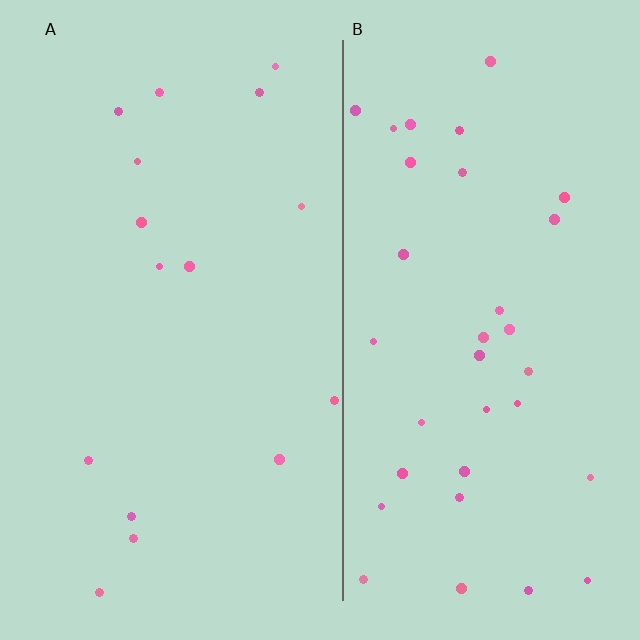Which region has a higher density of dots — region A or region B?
B (the right).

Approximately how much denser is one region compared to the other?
Approximately 2.2× — region B over region A.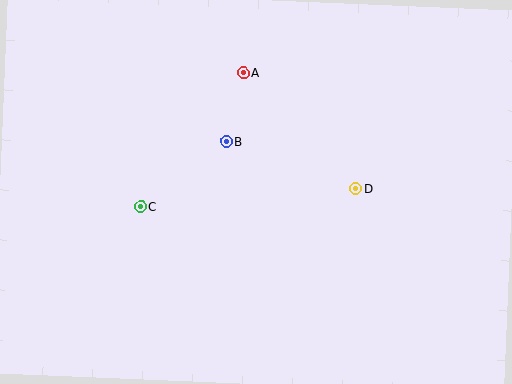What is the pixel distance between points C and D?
The distance between C and D is 216 pixels.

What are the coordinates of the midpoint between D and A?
The midpoint between D and A is at (300, 131).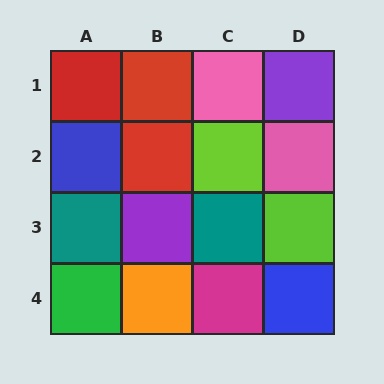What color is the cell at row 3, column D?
Lime.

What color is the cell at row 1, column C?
Pink.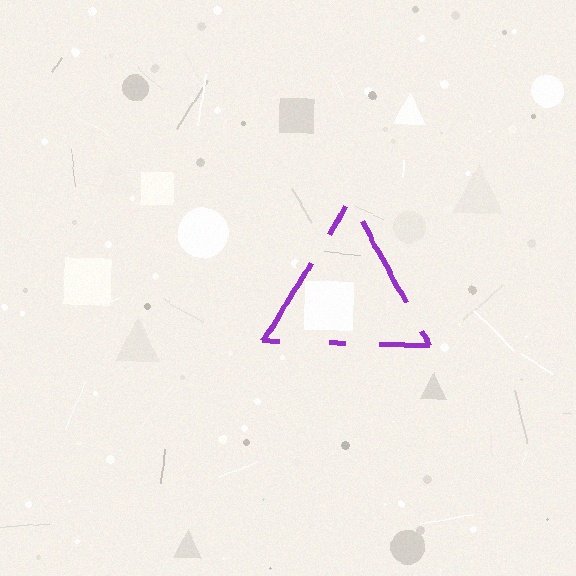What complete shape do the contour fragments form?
The contour fragments form a triangle.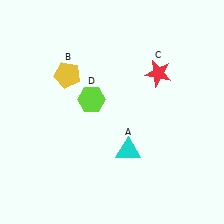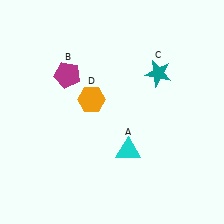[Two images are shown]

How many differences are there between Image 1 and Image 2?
There are 3 differences between the two images.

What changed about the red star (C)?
In Image 1, C is red. In Image 2, it changed to teal.